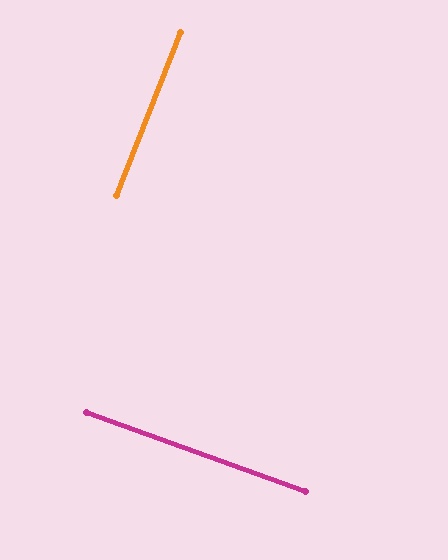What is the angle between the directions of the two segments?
Approximately 89 degrees.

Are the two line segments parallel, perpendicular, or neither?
Perpendicular — they meet at approximately 89°.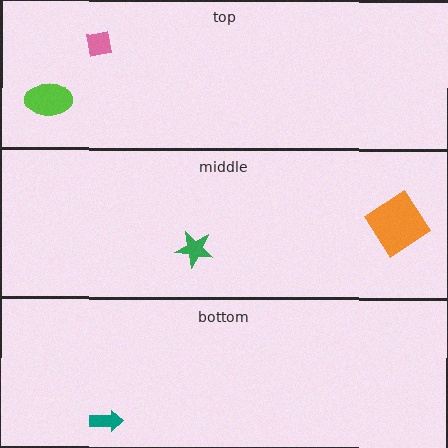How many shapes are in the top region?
2.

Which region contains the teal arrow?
The bottom region.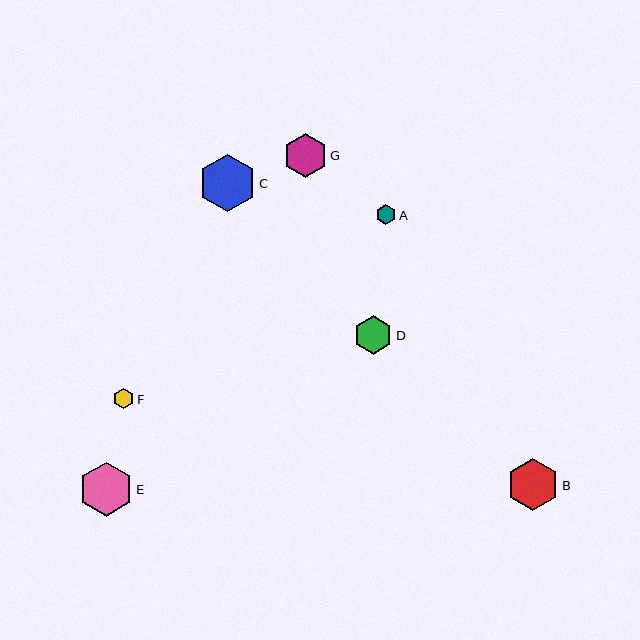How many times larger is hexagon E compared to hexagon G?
Hexagon E is approximately 1.2 times the size of hexagon G.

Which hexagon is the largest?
Hexagon C is the largest with a size of approximately 57 pixels.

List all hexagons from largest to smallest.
From largest to smallest: C, E, B, G, D, A, F.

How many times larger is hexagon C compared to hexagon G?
Hexagon C is approximately 1.3 times the size of hexagon G.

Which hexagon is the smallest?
Hexagon F is the smallest with a size of approximately 20 pixels.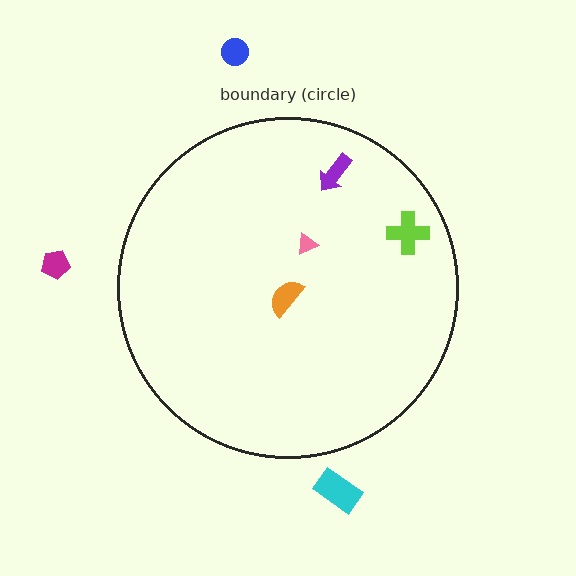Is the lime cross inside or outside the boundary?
Inside.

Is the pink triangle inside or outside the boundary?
Inside.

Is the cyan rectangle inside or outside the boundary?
Outside.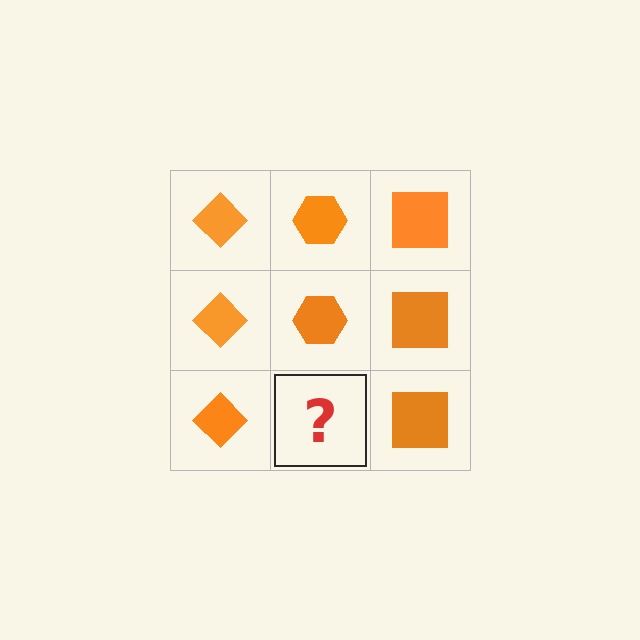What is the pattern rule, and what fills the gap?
The rule is that each column has a consistent shape. The gap should be filled with an orange hexagon.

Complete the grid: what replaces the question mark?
The question mark should be replaced with an orange hexagon.